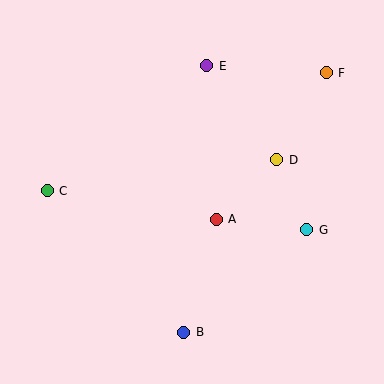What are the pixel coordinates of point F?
Point F is at (326, 73).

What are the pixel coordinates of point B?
Point B is at (184, 332).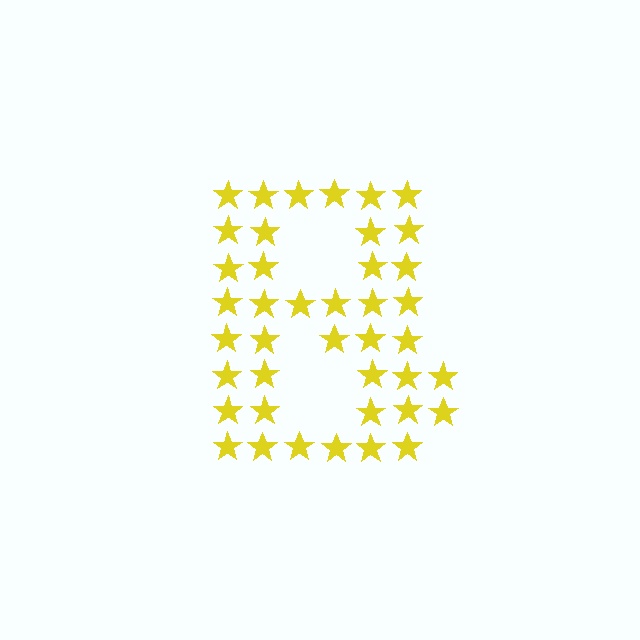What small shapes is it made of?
It is made of small stars.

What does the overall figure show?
The overall figure shows the letter B.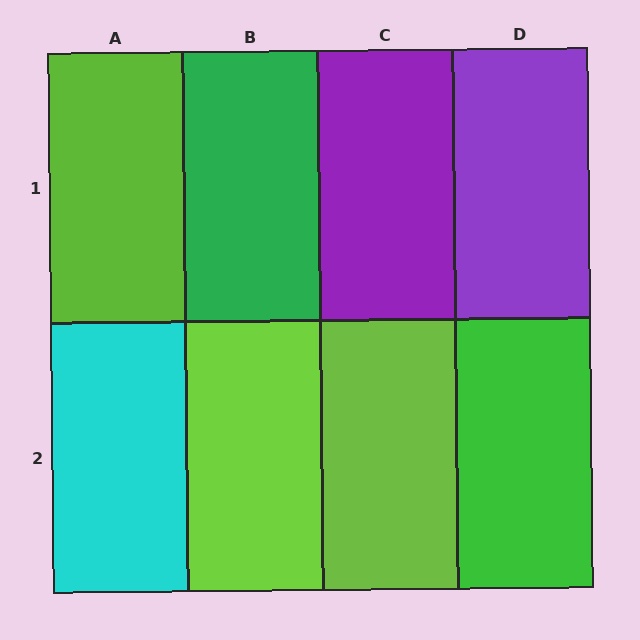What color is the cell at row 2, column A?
Cyan.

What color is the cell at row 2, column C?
Lime.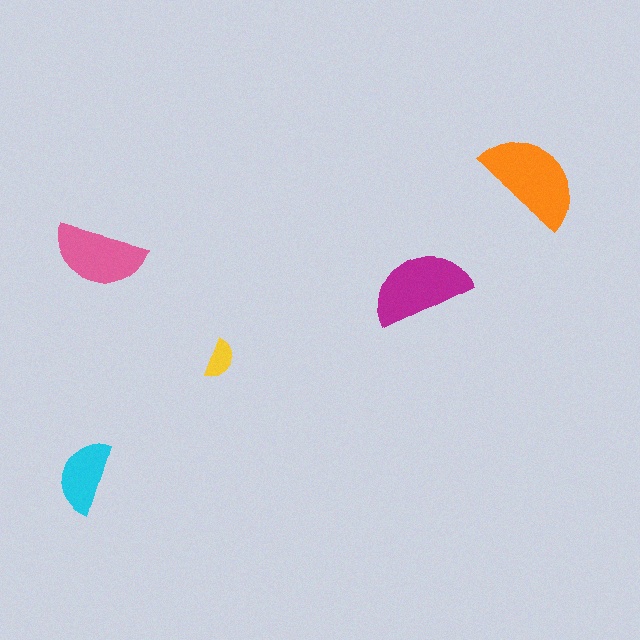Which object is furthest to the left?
The cyan semicircle is leftmost.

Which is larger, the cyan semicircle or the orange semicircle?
The orange one.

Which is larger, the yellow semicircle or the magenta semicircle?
The magenta one.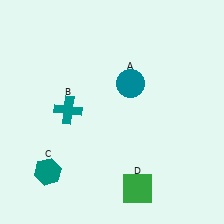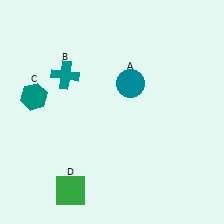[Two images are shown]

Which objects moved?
The objects that moved are: the teal cross (B), the teal hexagon (C), the green square (D).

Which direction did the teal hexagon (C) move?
The teal hexagon (C) moved up.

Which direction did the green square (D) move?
The green square (D) moved left.